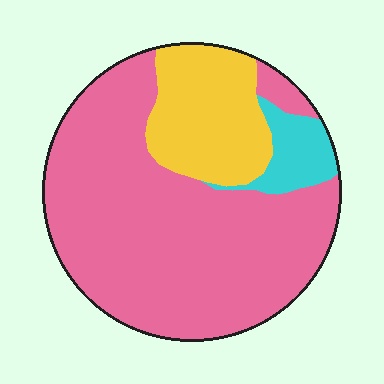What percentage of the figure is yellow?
Yellow covers 21% of the figure.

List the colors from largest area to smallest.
From largest to smallest: pink, yellow, cyan.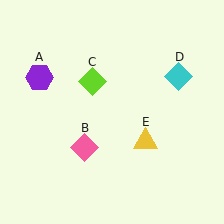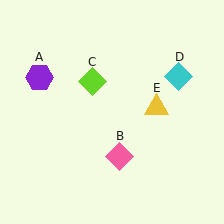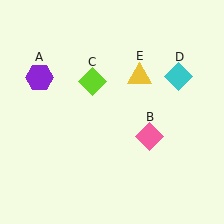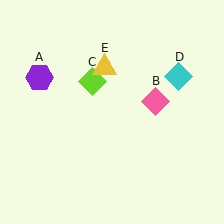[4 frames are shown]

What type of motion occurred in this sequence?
The pink diamond (object B), yellow triangle (object E) rotated counterclockwise around the center of the scene.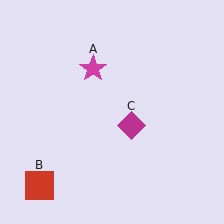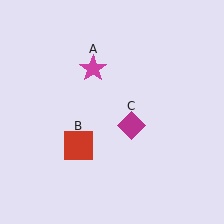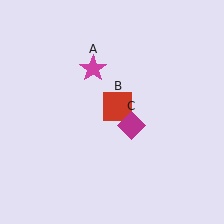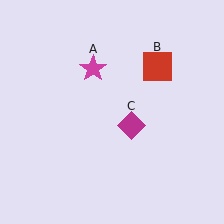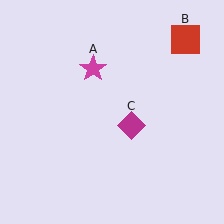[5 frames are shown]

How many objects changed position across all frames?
1 object changed position: red square (object B).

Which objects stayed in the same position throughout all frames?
Magenta star (object A) and magenta diamond (object C) remained stationary.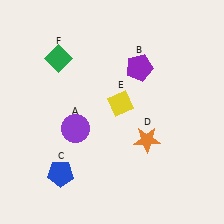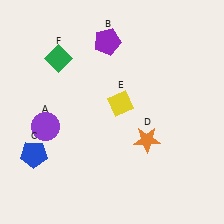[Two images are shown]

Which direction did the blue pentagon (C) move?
The blue pentagon (C) moved left.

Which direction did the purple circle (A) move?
The purple circle (A) moved left.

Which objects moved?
The objects that moved are: the purple circle (A), the purple pentagon (B), the blue pentagon (C).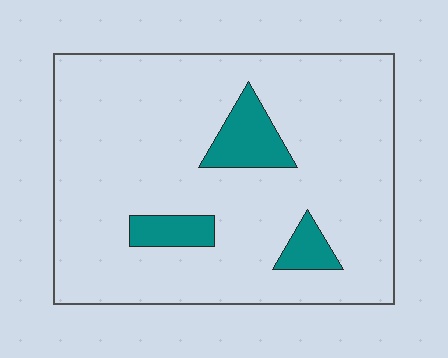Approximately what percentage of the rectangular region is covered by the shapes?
Approximately 10%.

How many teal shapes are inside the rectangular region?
3.